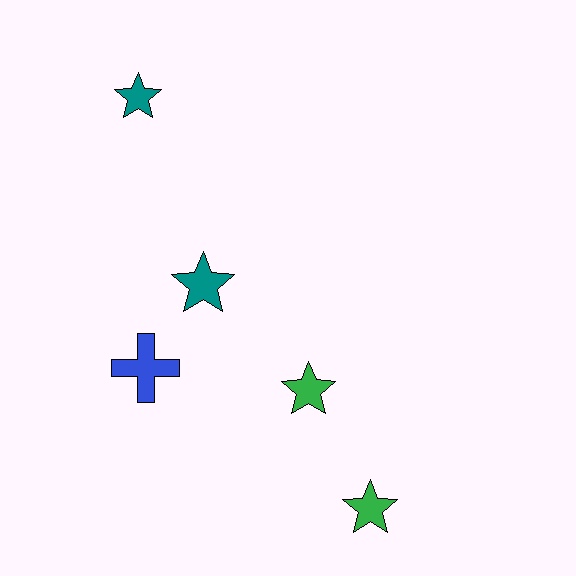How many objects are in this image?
There are 5 objects.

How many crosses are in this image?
There is 1 cross.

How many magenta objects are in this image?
There are no magenta objects.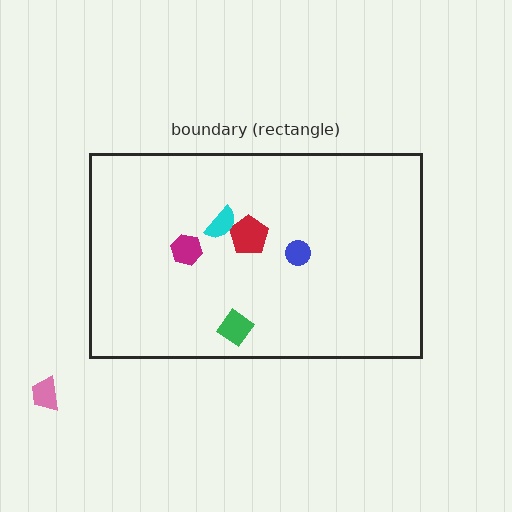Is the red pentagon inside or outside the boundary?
Inside.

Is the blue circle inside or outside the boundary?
Inside.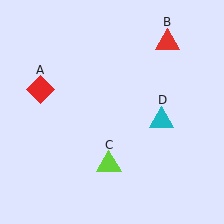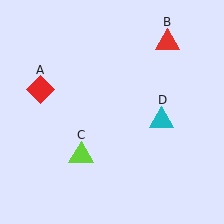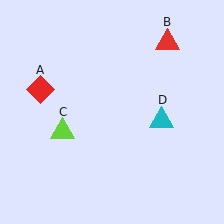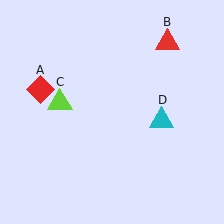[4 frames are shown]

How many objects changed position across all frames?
1 object changed position: lime triangle (object C).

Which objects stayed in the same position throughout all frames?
Red diamond (object A) and red triangle (object B) and cyan triangle (object D) remained stationary.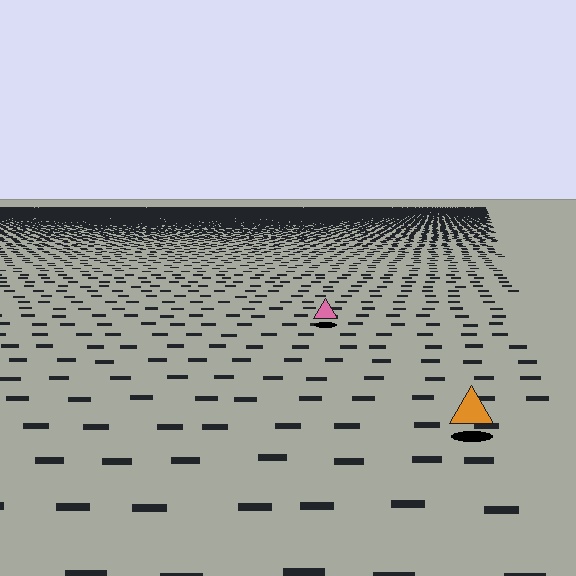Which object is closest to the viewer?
The orange triangle is closest. The texture marks near it are larger and more spread out.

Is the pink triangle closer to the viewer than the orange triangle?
No. The orange triangle is closer — you can tell from the texture gradient: the ground texture is coarser near it.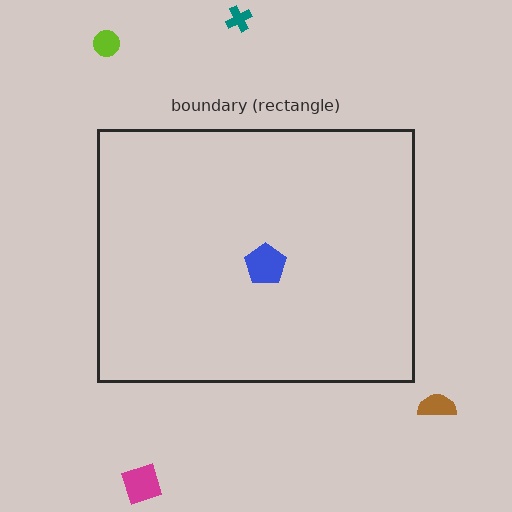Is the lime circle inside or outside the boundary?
Outside.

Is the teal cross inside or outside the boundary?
Outside.